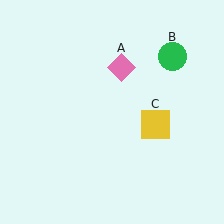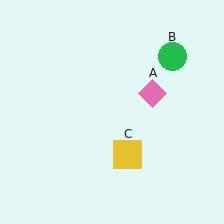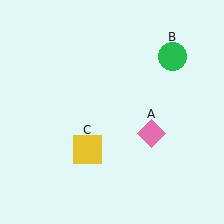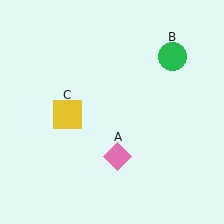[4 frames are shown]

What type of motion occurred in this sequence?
The pink diamond (object A), yellow square (object C) rotated clockwise around the center of the scene.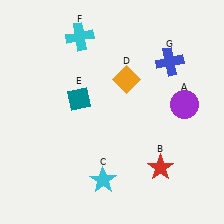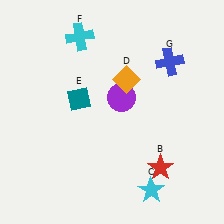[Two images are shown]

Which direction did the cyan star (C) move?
The cyan star (C) moved right.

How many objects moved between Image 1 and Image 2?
2 objects moved between the two images.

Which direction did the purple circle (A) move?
The purple circle (A) moved left.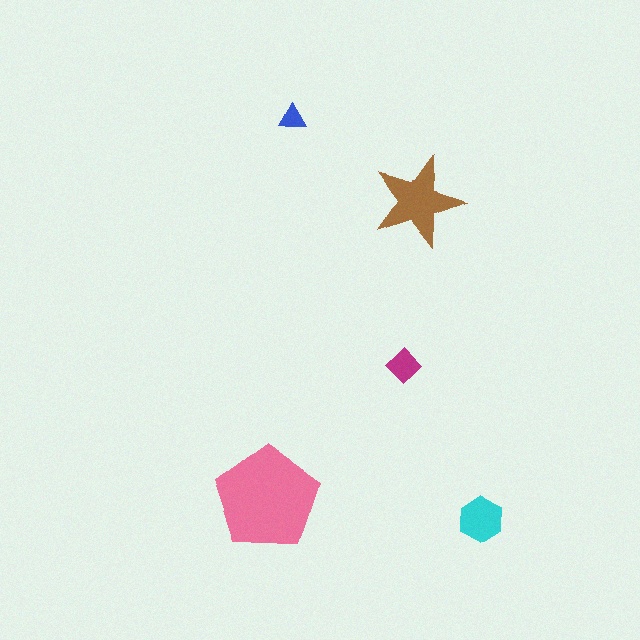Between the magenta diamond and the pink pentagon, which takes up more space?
The pink pentagon.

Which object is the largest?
The pink pentagon.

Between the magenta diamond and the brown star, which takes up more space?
The brown star.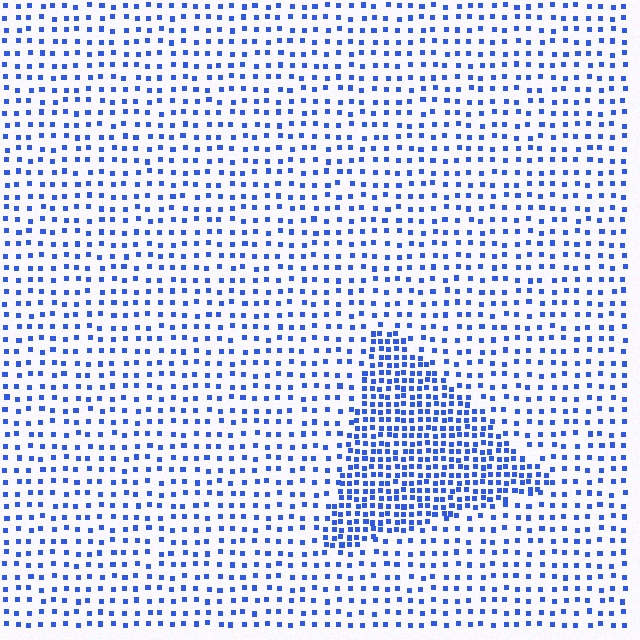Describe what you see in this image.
The image contains small blue elements arranged at two different densities. A triangle-shaped region is visible where the elements are more densely packed than the surrounding area.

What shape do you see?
I see a triangle.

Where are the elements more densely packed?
The elements are more densely packed inside the triangle boundary.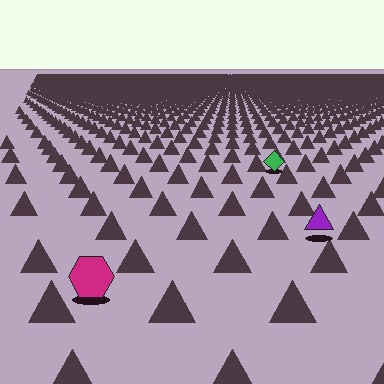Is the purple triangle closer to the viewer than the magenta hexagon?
No. The magenta hexagon is closer — you can tell from the texture gradient: the ground texture is coarser near it.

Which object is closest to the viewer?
The magenta hexagon is closest. The texture marks near it are larger and more spread out.